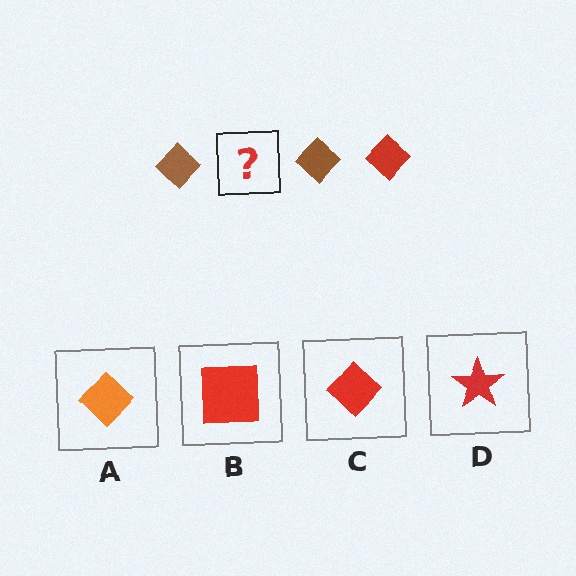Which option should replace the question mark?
Option C.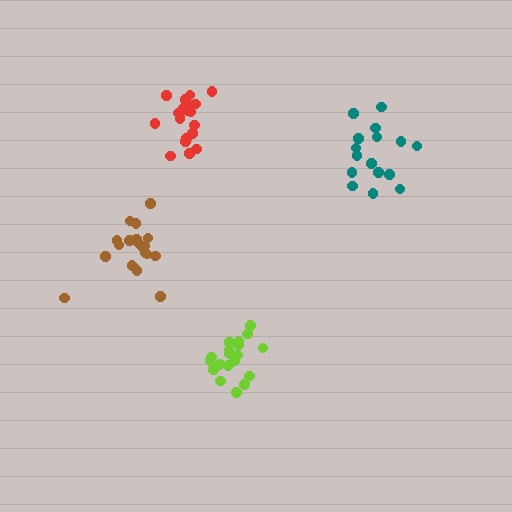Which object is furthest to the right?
The teal cluster is rightmost.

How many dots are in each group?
Group 1: 20 dots, Group 2: 16 dots, Group 3: 20 dots, Group 4: 19 dots (75 total).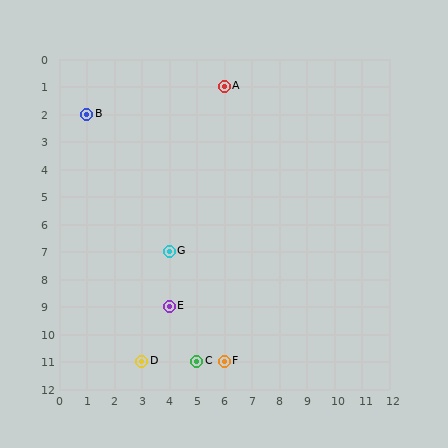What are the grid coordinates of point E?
Point E is at grid coordinates (4, 9).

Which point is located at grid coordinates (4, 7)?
Point G is at (4, 7).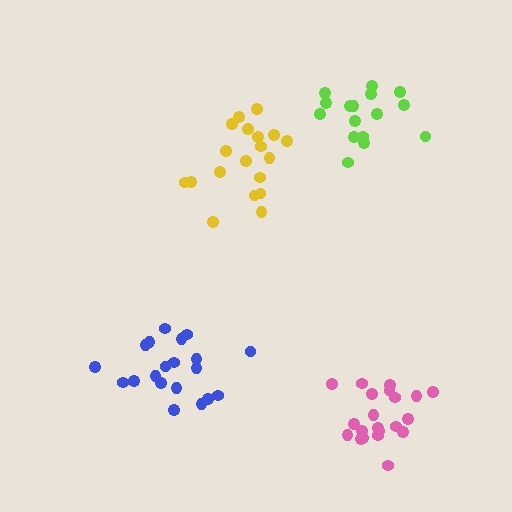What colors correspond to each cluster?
The clusters are colored: yellow, lime, blue, pink.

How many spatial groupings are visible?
There are 4 spatial groupings.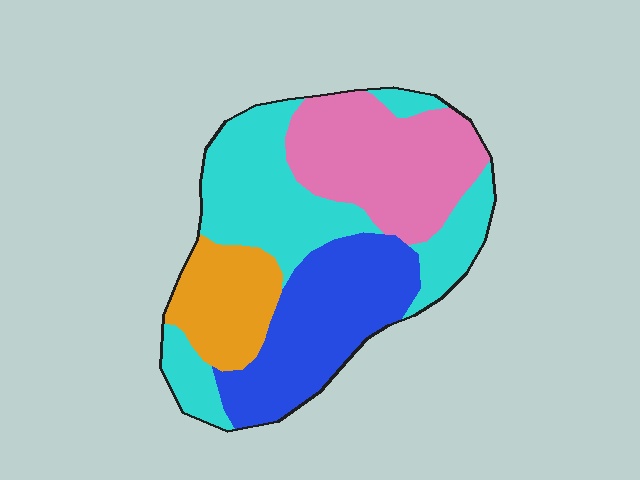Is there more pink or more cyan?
Cyan.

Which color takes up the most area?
Cyan, at roughly 35%.